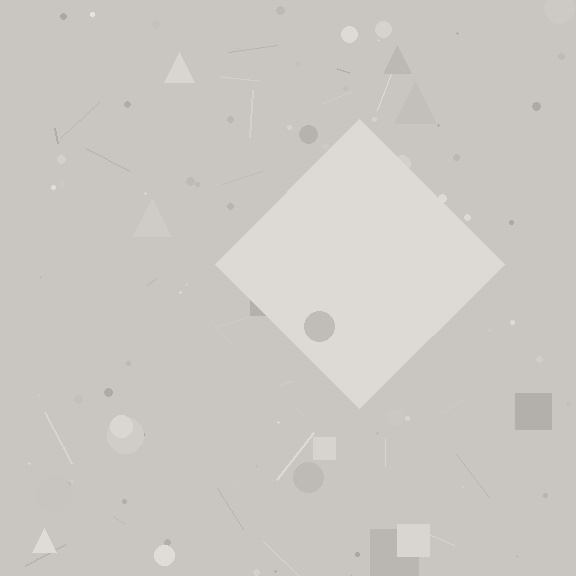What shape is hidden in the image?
A diamond is hidden in the image.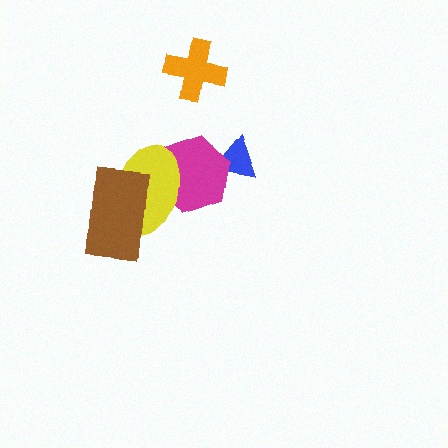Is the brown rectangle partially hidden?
No, no other shape covers it.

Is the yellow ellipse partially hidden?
Yes, it is partially covered by another shape.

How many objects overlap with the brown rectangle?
1 object overlaps with the brown rectangle.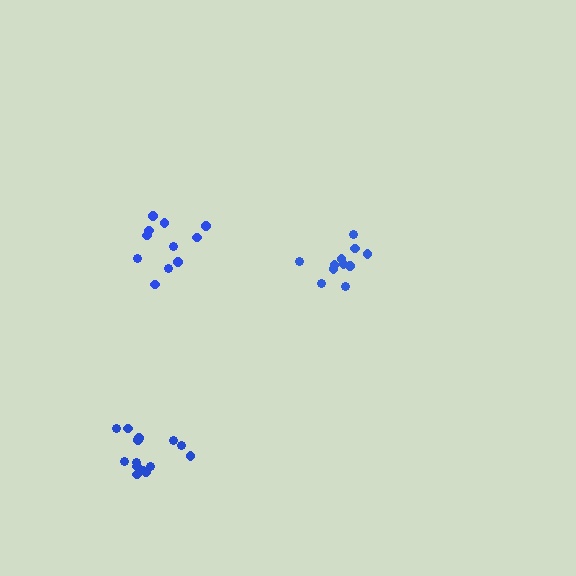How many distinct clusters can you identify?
There are 3 distinct clusters.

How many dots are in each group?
Group 1: 15 dots, Group 2: 11 dots, Group 3: 11 dots (37 total).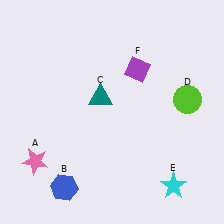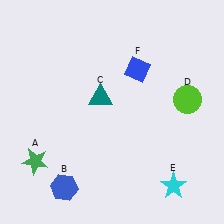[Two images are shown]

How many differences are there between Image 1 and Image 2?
There are 2 differences between the two images.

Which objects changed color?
A changed from pink to green. F changed from purple to blue.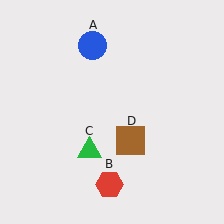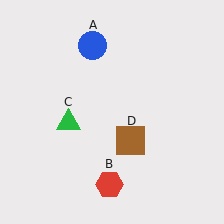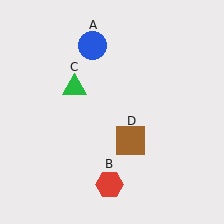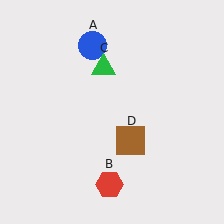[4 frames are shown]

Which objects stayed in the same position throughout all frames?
Blue circle (object A) and red hexagon (object B) and brown square (object D) remained stationary.